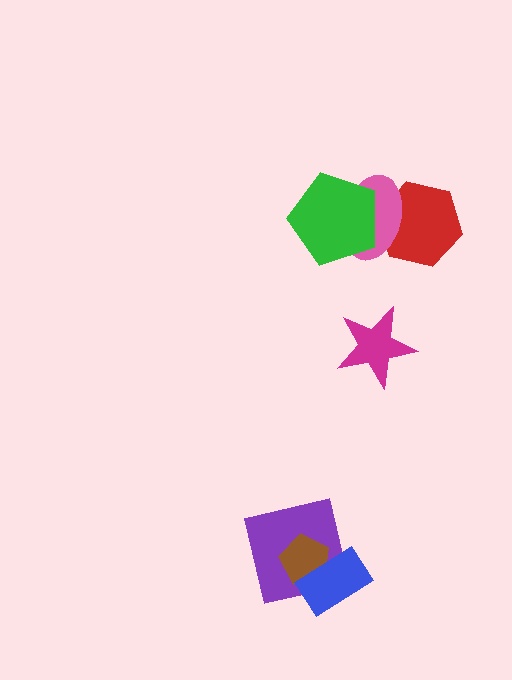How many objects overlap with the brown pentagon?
2 objects overlap with the brown pentagon.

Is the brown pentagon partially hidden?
Yes, it is partially covered by another shape.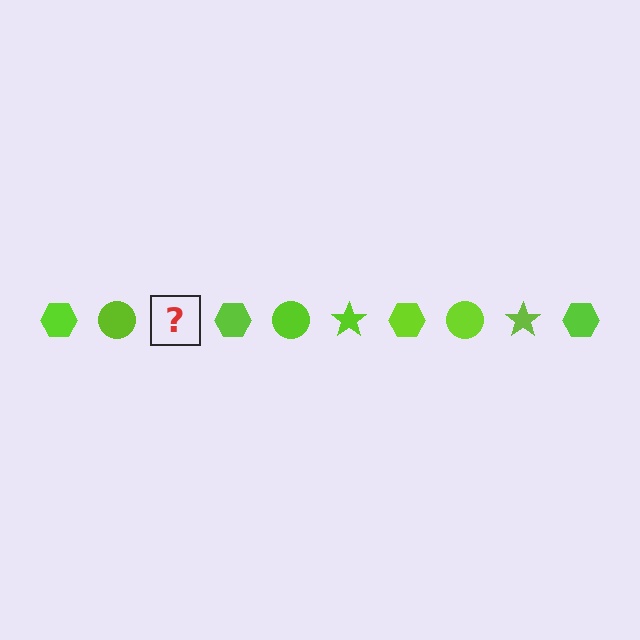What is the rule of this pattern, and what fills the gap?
The rule is that the pattern cycles through hexagon, circle, star shapes in lime. The gap should be filled with a lime star.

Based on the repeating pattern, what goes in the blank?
The blank should be a lime star.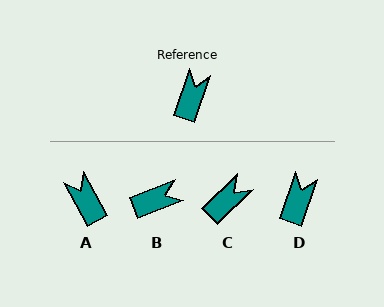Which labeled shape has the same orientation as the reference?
D.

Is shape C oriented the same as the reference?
No, it is off by about 26 degrees.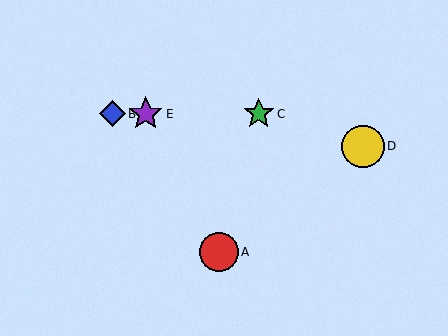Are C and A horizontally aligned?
No, C is at y≈114 and A is at y≈252.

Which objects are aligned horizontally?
Objects B, C, E are aligned horizontally.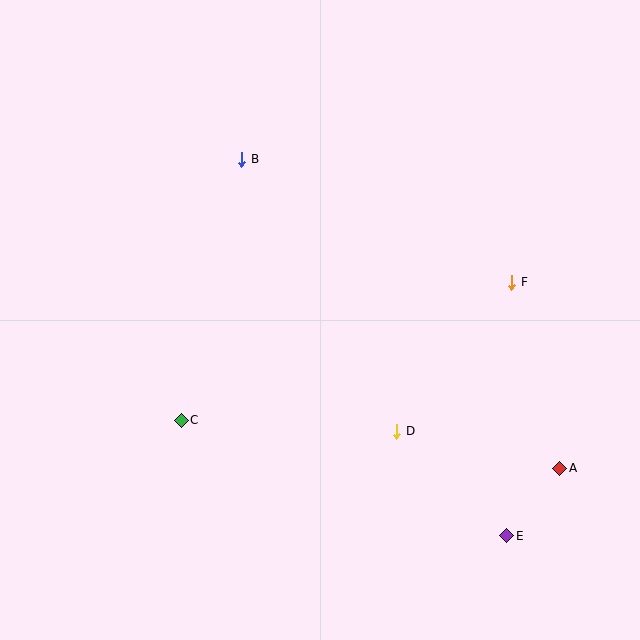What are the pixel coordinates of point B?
Point B is at (242, 159).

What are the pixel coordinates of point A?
Point A is at (560, 468).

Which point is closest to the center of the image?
Point D at (397, 431) is closest to the center.